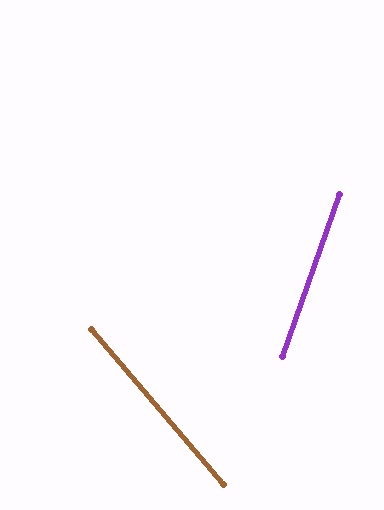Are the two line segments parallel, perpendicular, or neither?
Neither parallel nor perpendicular — they differ by about 59°.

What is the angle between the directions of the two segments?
Approximately 59 degrees.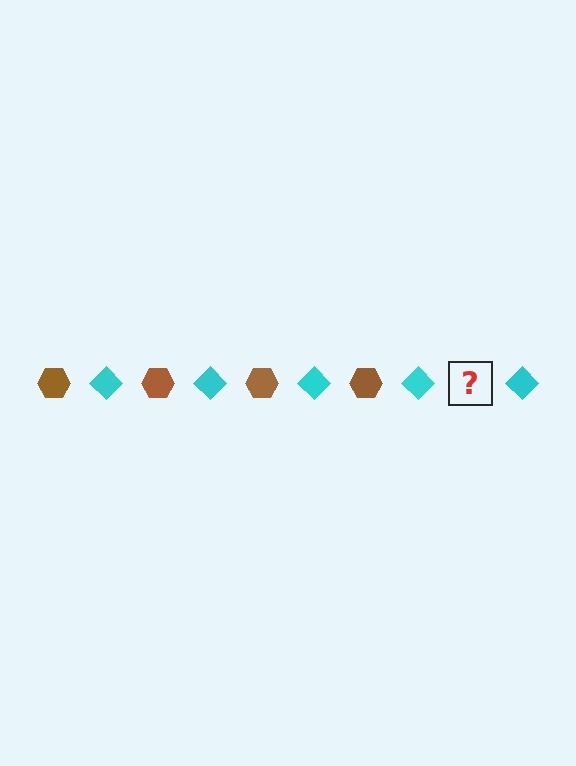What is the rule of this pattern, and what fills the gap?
The rule is that the pattern alternates between brown hexagon and cyan diamond. The gap should be filled with a brown hexagon.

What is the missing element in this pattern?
The missing element is a brown hexagon.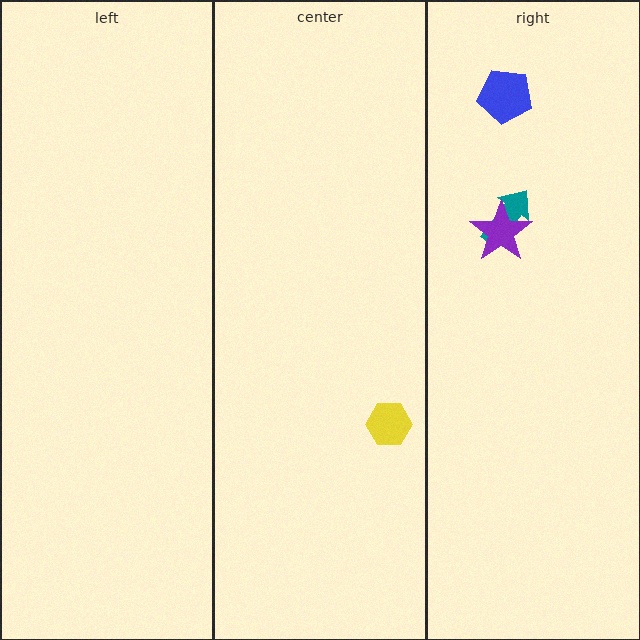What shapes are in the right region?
The blue pentagon, the teal arrow, the purple star.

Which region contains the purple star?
The right region.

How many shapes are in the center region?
1.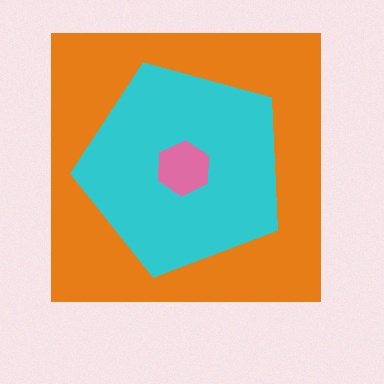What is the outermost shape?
The orange square.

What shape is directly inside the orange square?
The cyan pentagon.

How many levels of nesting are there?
3.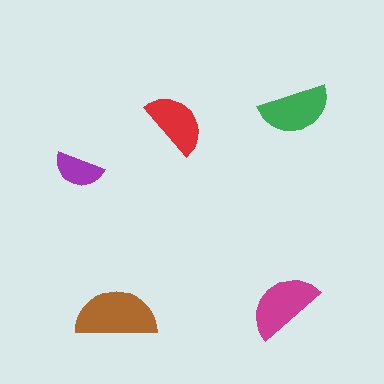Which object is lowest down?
The brown semicircle is bottommost.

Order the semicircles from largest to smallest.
the brown one, the magenta one, the green one, the red one, the purple one.